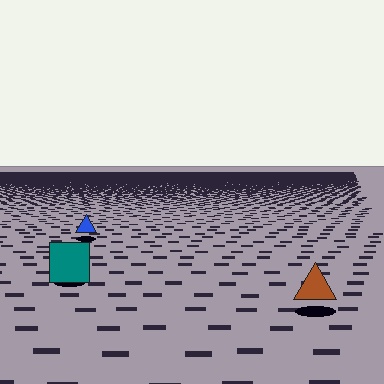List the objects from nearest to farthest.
From nearest to farthest: the brown triangle, the teal square, the blue triangle.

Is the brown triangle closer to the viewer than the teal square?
Yes. The brown triangle is closer — you can tell from the texture gradient: the ground texture is coarser near it.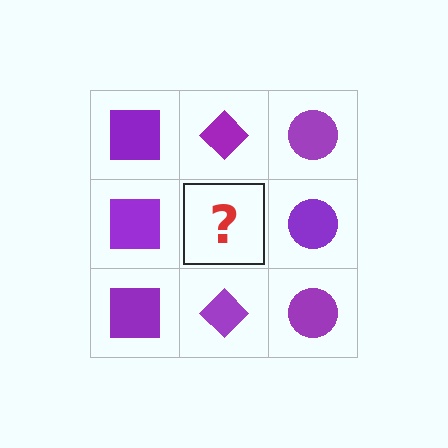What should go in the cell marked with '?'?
The missing cell should contain a purple diamond.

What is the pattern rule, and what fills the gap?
The rule is that each column has a consistent shape. The gap should be filled with a purple diamond.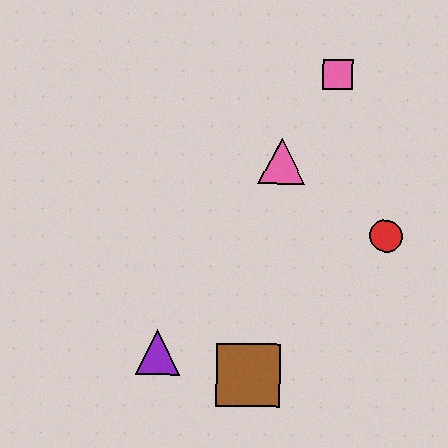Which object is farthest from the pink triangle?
The purple triangle is farthest from the pink triangle.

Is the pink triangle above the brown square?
Yes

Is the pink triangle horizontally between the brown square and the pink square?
Yes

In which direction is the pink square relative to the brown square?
The pink square is above the brown square.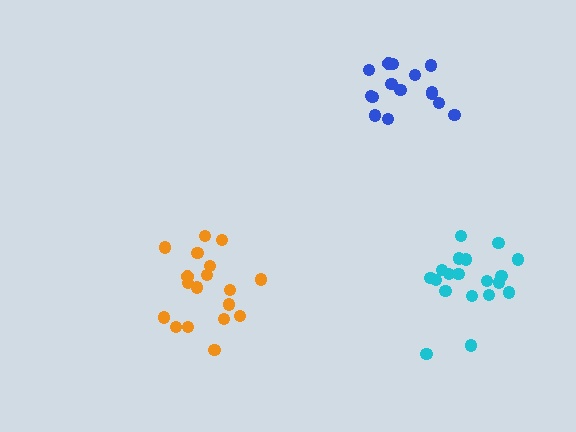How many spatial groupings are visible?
There are 3 spatial groupings.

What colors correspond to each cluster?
The clusters are colored: blue, orange, cyan.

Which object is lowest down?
The orange cluster is bottommost.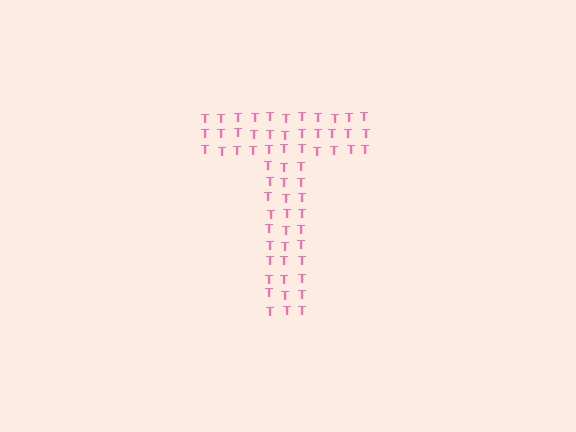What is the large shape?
The large shape is the letter T.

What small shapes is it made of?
It is made of small letter T's.